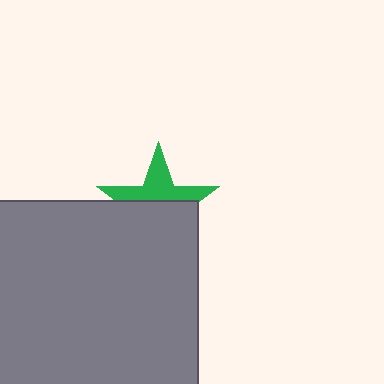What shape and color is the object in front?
The object in front is a gray rectangle.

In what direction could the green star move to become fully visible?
The green star could move up. That would shift it out from behind the gray rectangle entirely.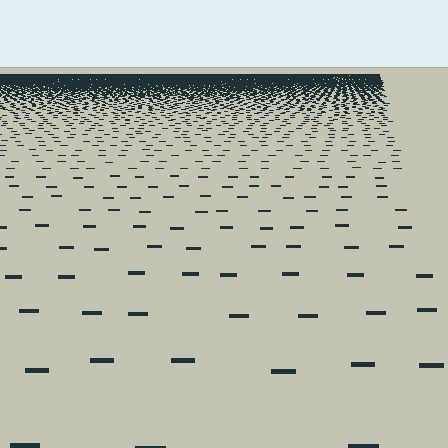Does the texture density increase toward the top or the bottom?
Density increases toward the top.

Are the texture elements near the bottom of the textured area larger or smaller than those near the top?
Larger. Near the bottom, elements are closer to the viewer and appear at a bigger on-screen size.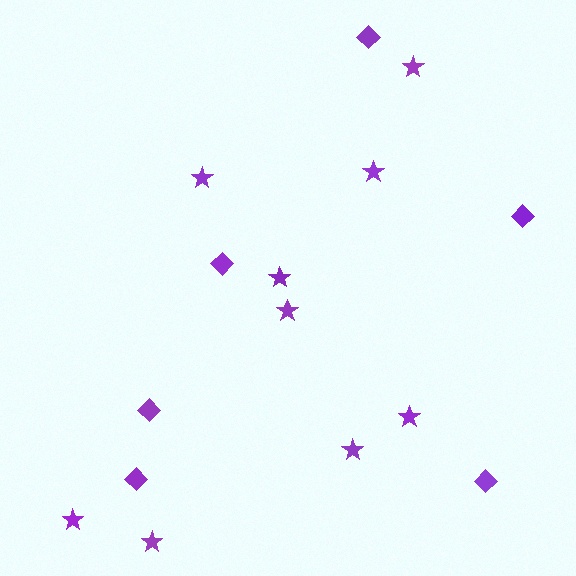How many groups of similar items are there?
There are 2 groups: one group of diamonds (6) and one group of stars (9).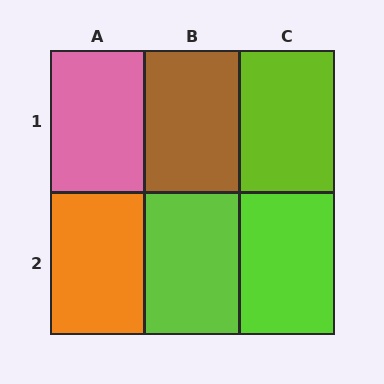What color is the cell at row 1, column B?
Brown.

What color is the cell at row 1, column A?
Pink.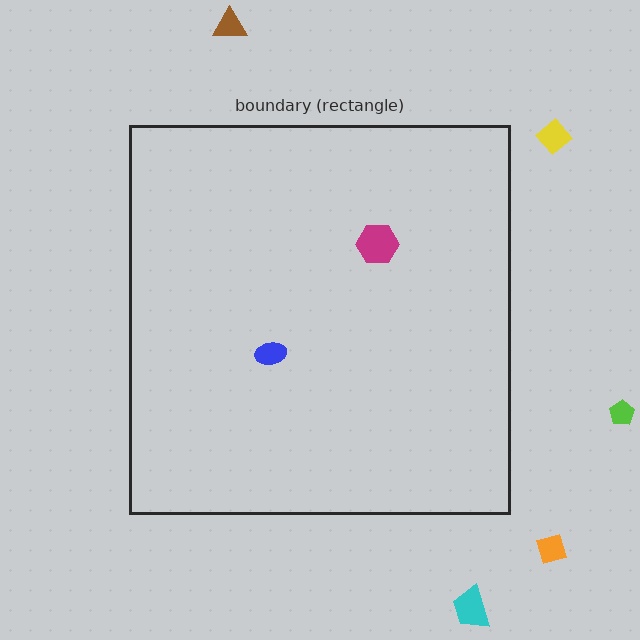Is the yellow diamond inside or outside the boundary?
Outside.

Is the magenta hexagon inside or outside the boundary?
Inside.